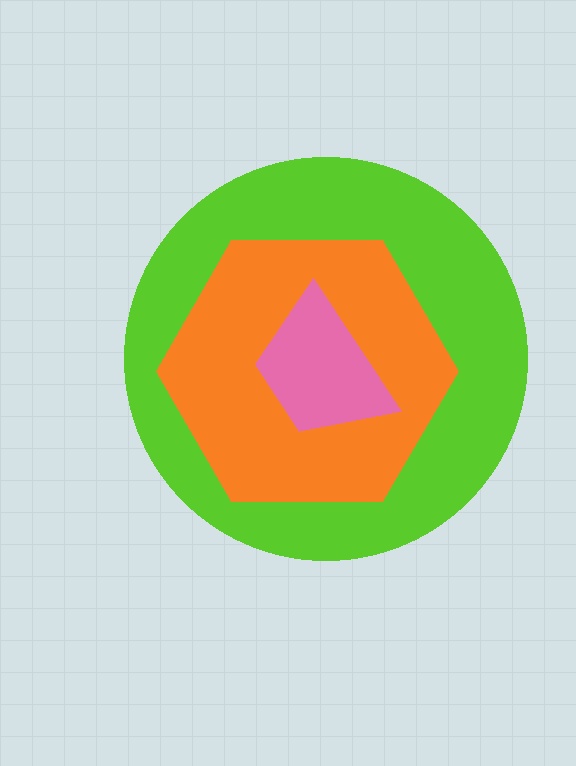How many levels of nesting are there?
3.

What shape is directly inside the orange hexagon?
The pink trapezoid.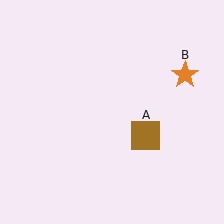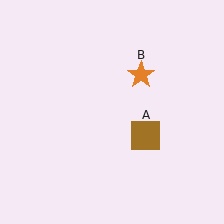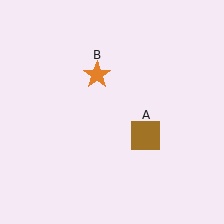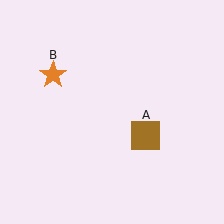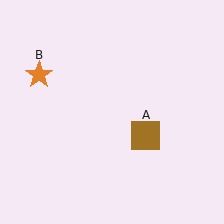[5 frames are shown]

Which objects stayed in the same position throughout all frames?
Brown square (object A) remained stationary.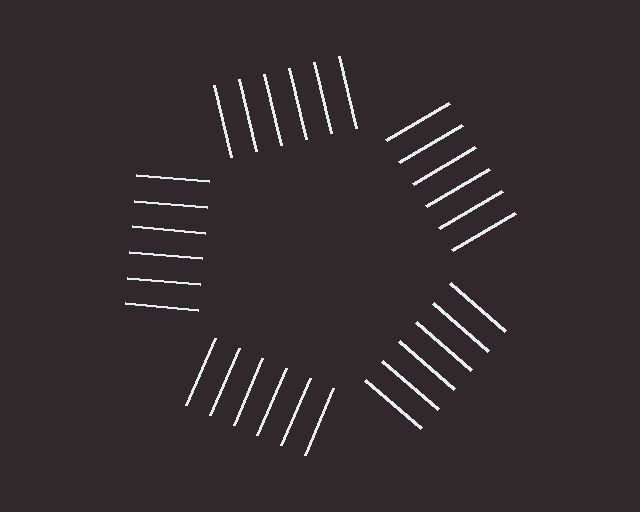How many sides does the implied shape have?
5 sides — the line-ends trace a pentagon.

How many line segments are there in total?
30 — 6 along each of the 5 edges.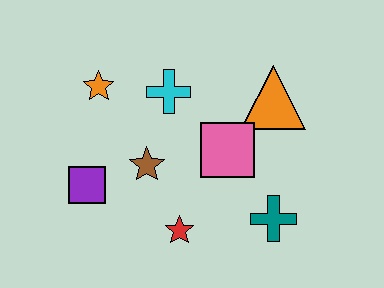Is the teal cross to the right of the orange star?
Yes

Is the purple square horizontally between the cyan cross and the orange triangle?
No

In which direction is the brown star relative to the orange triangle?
The brown star is to the left of the orange triangle.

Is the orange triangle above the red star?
Yes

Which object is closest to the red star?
The brown star is closest to the red star.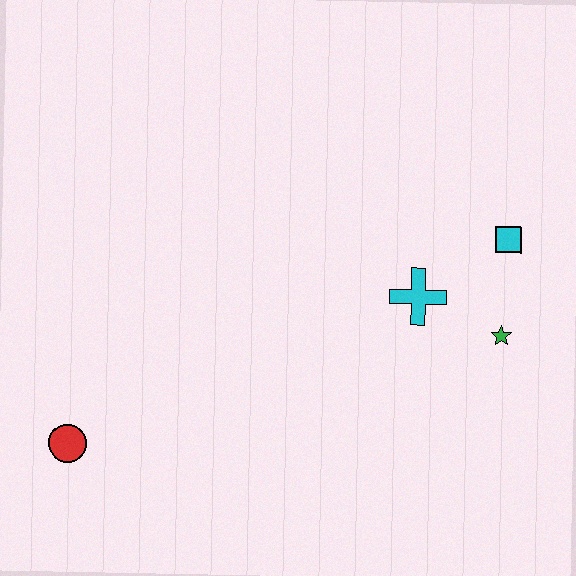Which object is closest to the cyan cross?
The green star is closest to the cyan cross.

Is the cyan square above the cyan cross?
Yes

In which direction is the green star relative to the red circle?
The green star is to the right of the red circle.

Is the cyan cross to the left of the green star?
Yes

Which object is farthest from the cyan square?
The red circle is farthest from the cyan square.